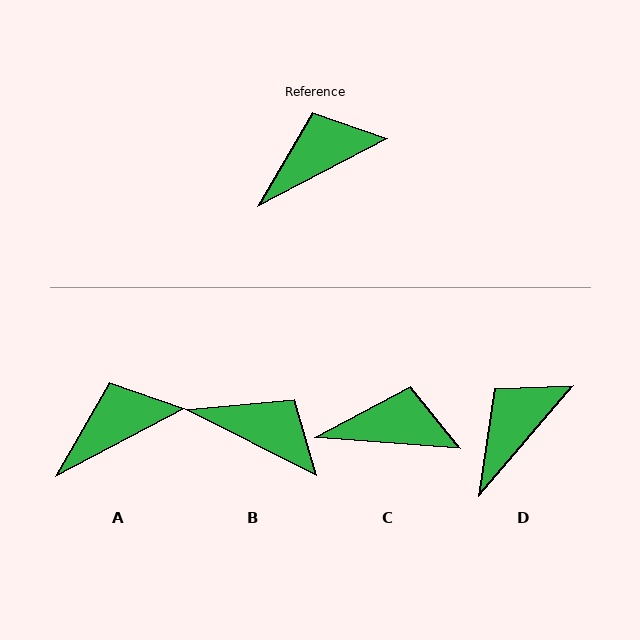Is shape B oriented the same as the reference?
No, it is off by about 54 degrees.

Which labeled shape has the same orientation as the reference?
A.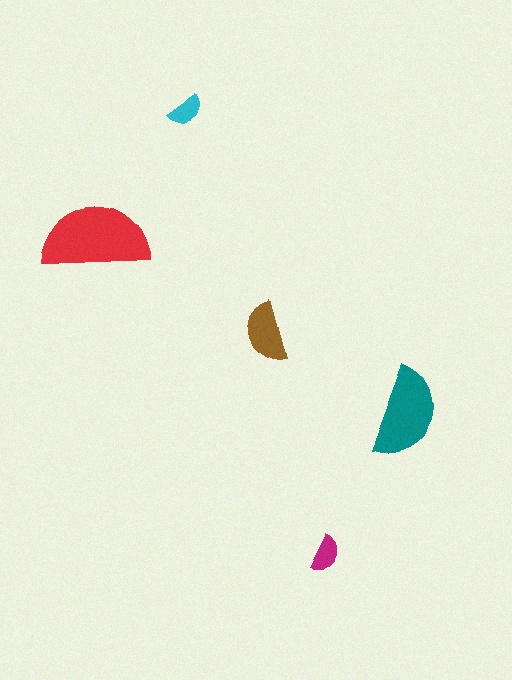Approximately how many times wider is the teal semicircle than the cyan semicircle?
About 2.5 times wider.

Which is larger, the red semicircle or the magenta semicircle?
The red one.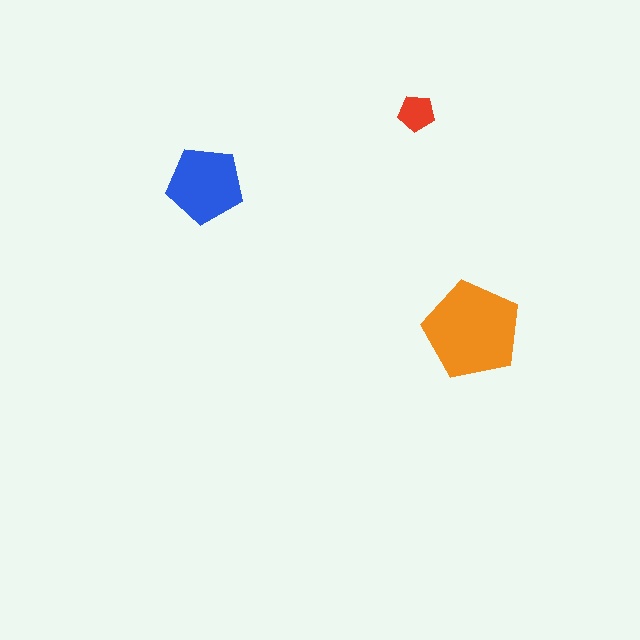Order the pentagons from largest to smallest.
the orange one, the blue one, the red one.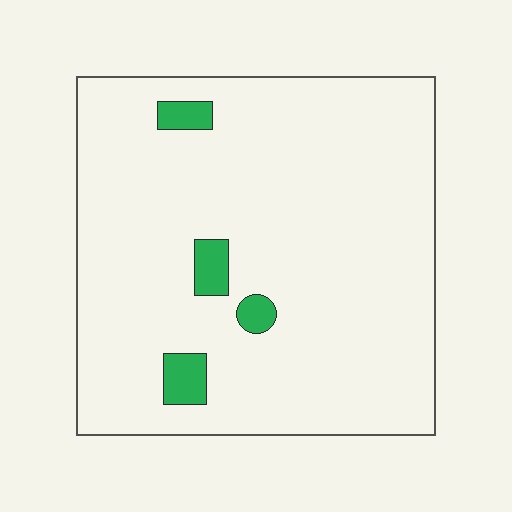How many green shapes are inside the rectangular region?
4.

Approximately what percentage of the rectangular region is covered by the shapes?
Approximately 5%.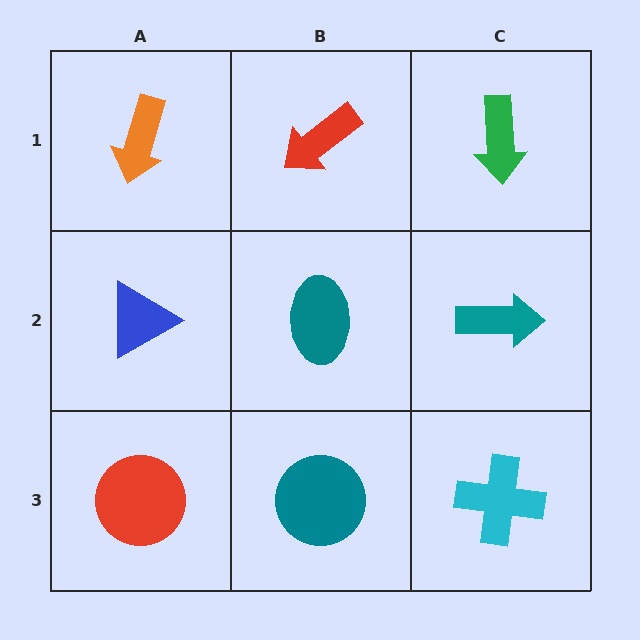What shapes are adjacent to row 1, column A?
A blue triangle (row 2, column A), a red arrow (row 1, column B).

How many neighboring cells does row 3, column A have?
2.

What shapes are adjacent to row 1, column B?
A teal ellipse (row 2, column B), an orange arrow (row 1, column A), a green arrow (row 1, column C).